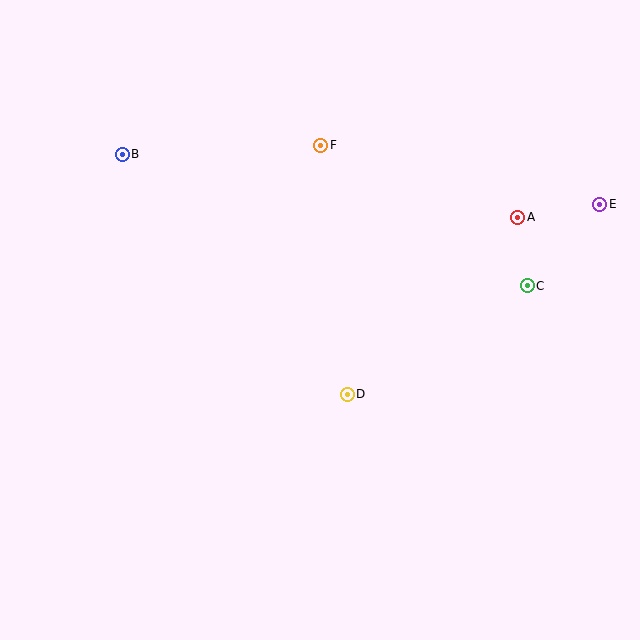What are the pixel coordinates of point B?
Point B is at (122, 154).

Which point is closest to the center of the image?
Point D at (347, 394) is closest to the center.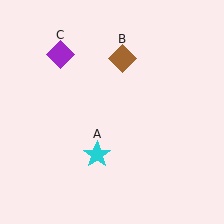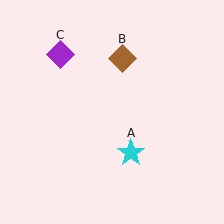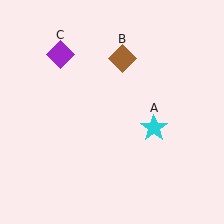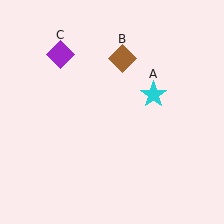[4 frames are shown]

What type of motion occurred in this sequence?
The cyan star (object A) rotated counterclockwise around the center of the scene.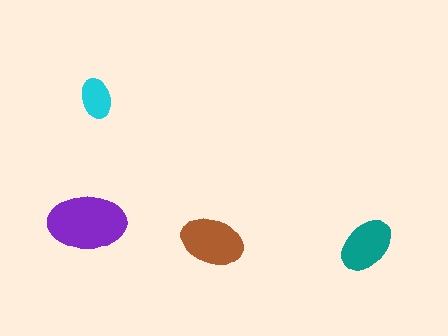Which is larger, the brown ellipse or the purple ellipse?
The purple one.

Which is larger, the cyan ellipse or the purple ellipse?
The purple one.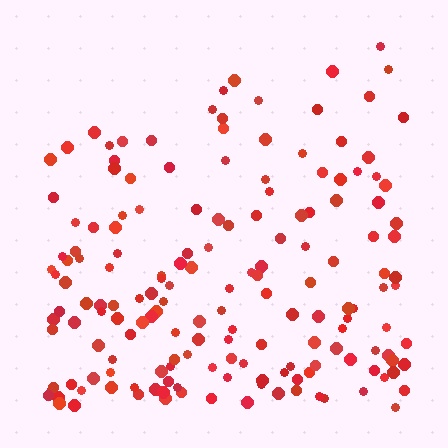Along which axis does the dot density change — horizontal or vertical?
Vertical.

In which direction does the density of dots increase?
From top to bottom, with the bottom side densest.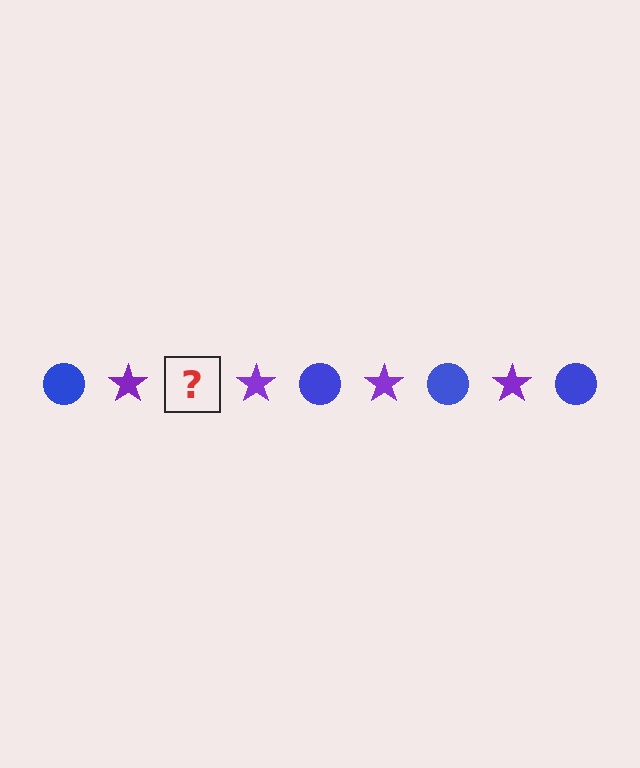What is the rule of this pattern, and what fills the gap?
The rule is that the pattern alternates between blue circle and purple star. The gap should be filled with a blue circle.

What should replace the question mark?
The question mark should be replaced with a blue circle.